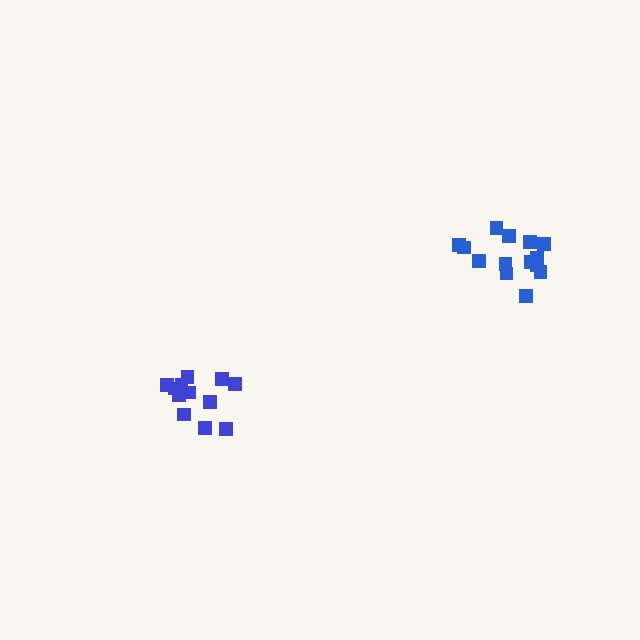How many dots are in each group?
Group 1: 12 dots, Group 2: 14 dots (26 total).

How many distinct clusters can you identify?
There are 2 distinct clusters.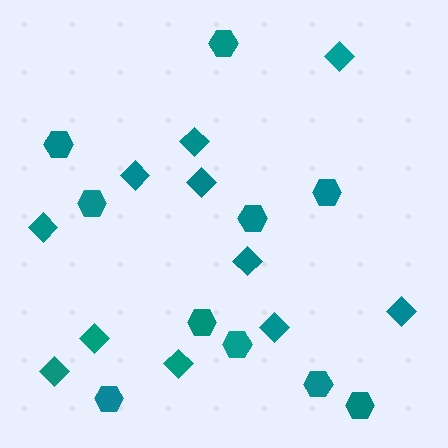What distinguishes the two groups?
There are 2 groups: one group of diamonds (11) and one group of hexagons (10).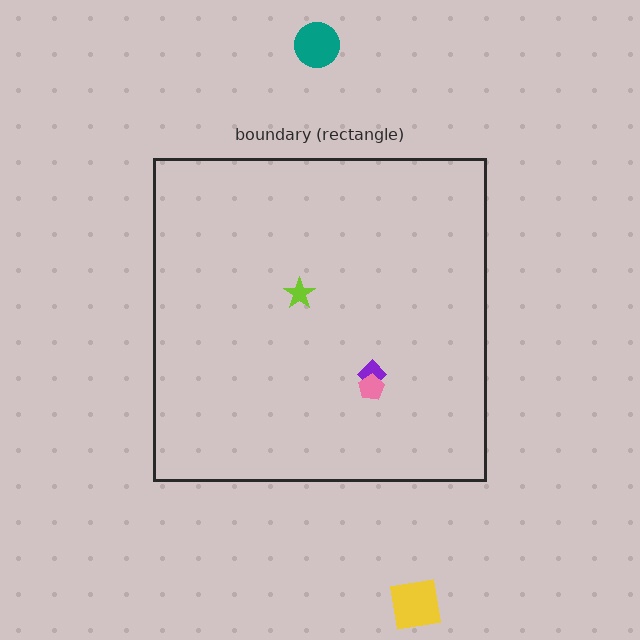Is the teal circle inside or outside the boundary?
Outside.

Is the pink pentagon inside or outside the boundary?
Inside.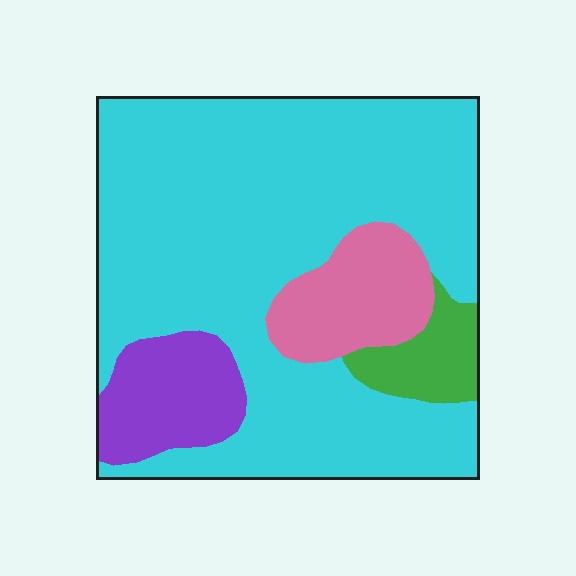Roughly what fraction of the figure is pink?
Pink takes up less than a quarter of the figure.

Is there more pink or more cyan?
Cyan.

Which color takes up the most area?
Cyan, at roughly 70%.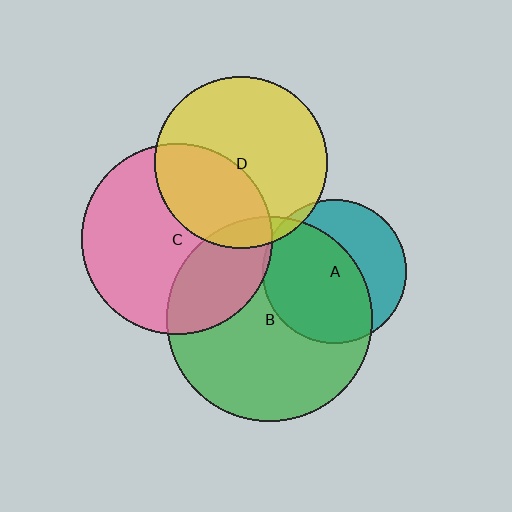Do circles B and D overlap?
Yes.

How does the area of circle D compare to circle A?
Approximately 1.4 times.